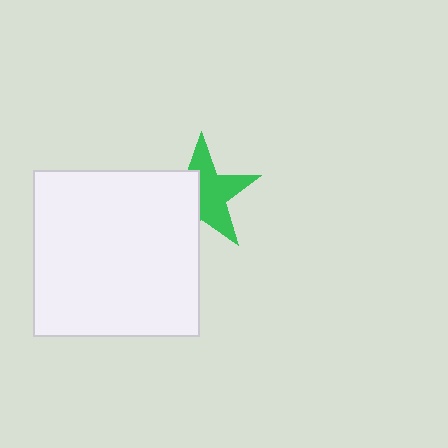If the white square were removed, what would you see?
You would see the complete green star.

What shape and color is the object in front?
The object in front is a white square.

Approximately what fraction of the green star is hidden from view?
Roughly 42% of the green star is hidden behind the white square.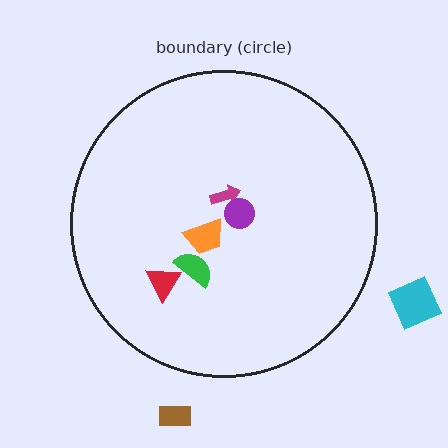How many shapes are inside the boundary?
5 inside, 2 outside.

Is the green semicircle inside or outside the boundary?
Inside.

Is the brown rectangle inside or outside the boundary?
Outside.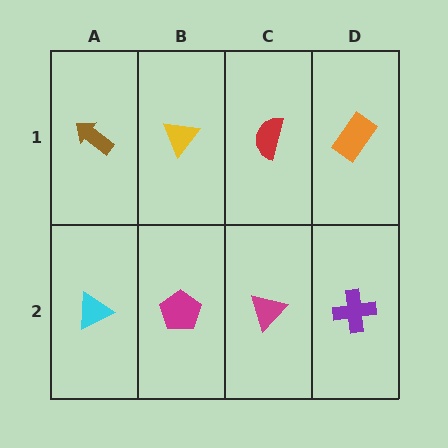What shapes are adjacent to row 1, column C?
A magenta triangle (row 2, column C), a yellow triangle (row 1, column B), an orange rectangle (row 1, column D).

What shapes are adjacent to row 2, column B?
A yellow triangle (row 1, column B), a cyan triangle (row 2, column A), a magenta triangle (row 2, column C).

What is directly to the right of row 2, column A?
A magenta pentagon.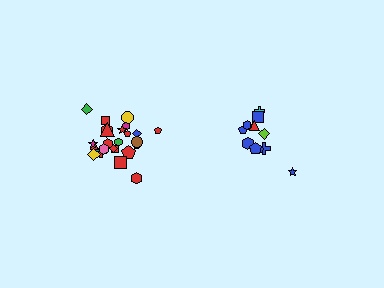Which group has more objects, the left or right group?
The left group.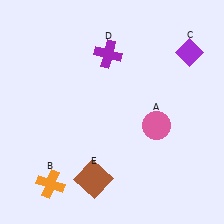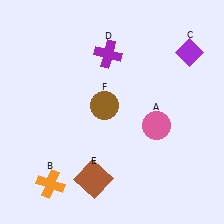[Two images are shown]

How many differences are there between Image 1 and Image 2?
There is 1 difference between the two images.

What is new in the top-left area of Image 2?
A brown circle (F) was added in the top-left area of Image 2.